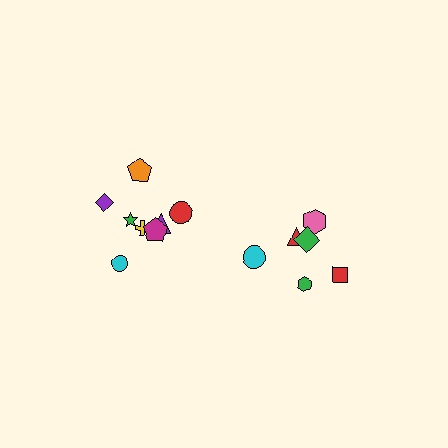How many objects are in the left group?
There are 8 objects.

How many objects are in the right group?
There are 6 objects.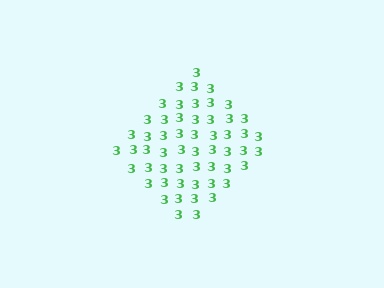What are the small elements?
The small elements are digit 3's.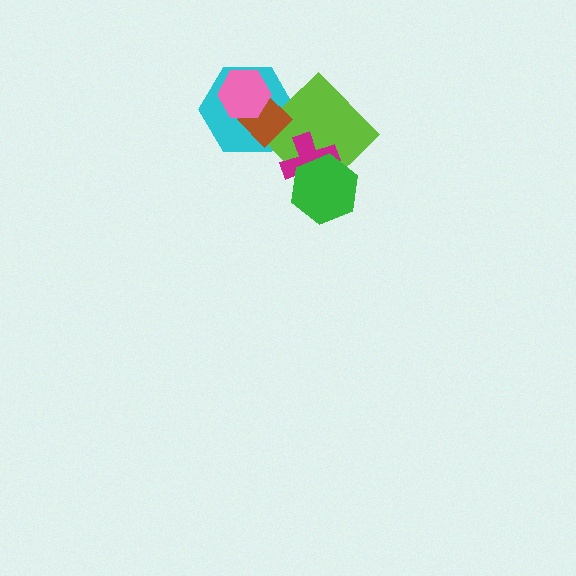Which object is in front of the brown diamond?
The pink hexagon is in front of the brown diamond.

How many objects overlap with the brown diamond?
3 objects overlap with the brown diamond.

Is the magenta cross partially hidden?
Yes, it is partially covered by another shape.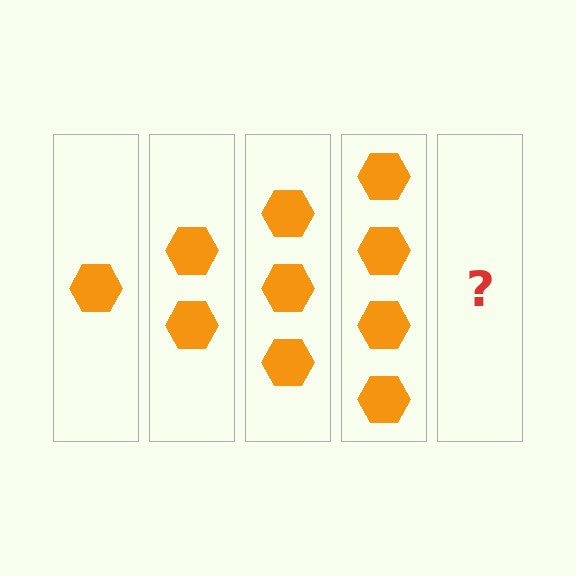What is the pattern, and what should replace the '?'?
The pattern is that each step adds one more hexagon. The '?' should be 5 hexagons.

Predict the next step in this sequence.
The next step is 5 hexagons.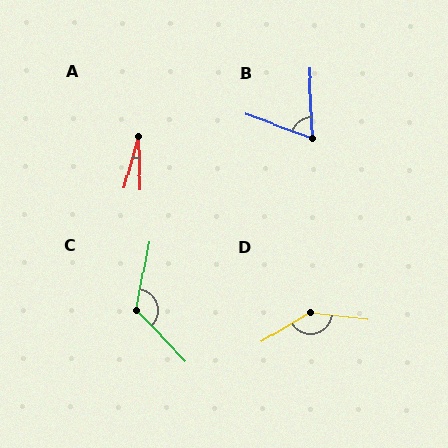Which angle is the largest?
D, at approximately 142 degrees.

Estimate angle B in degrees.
Approximately 68 degrees.